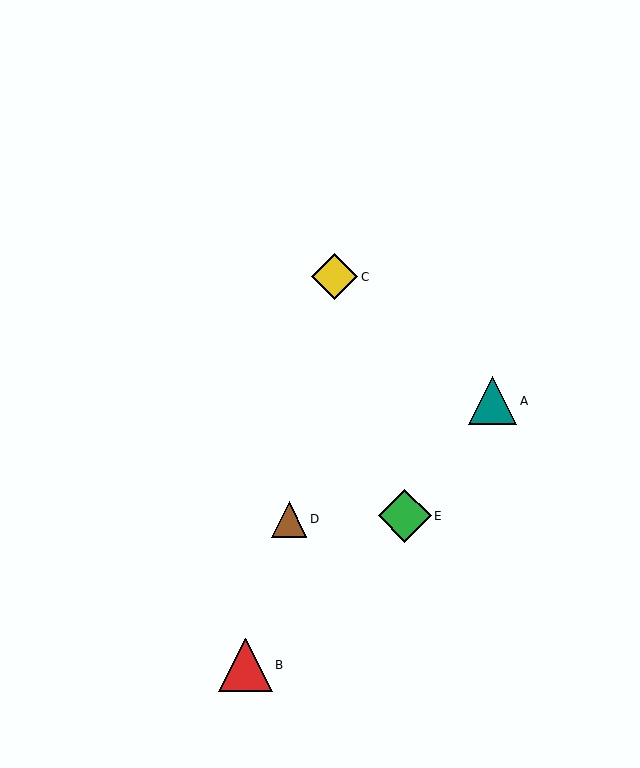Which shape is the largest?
The red triangle (labeled B) is the largest.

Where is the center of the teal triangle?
The center of the teal triangle is at (493, 401).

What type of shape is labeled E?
Shape E is a green diamond.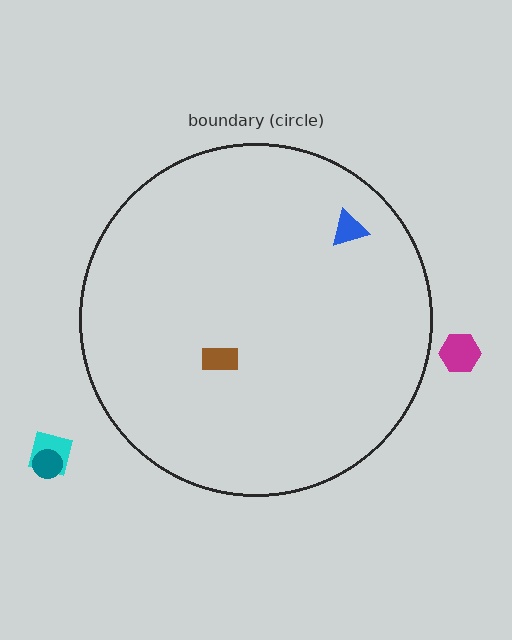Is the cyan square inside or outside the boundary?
Outside.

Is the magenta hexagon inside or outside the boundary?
Outside.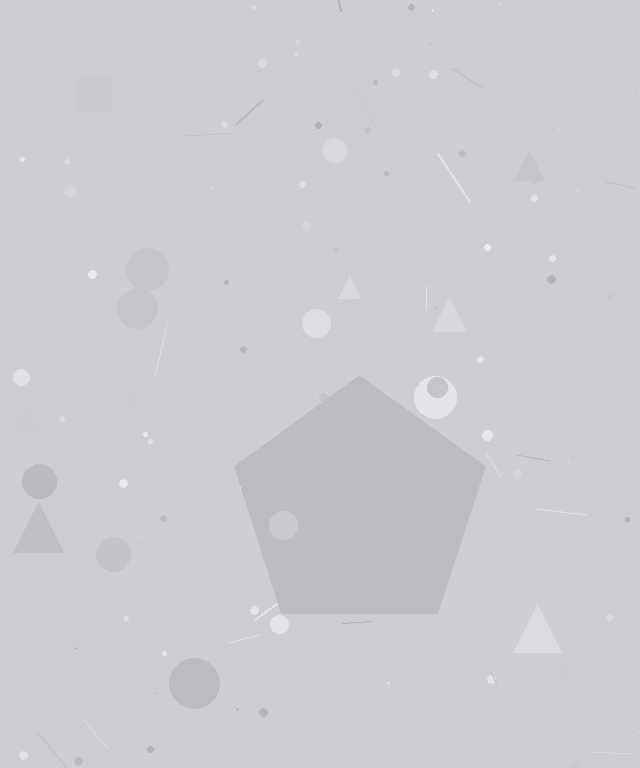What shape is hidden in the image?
A pentagon is hidden in the image.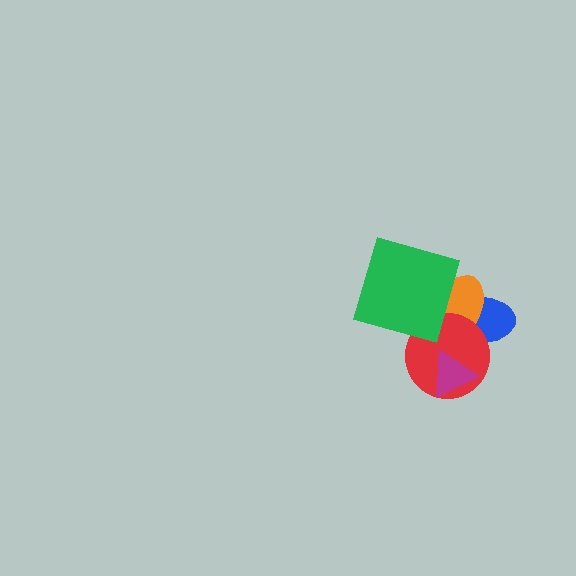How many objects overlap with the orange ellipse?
3 objects overlap with the orange ellipse.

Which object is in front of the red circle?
The magenta triangle is in front of the red circle.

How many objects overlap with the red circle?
3 objects overlap with the red circle.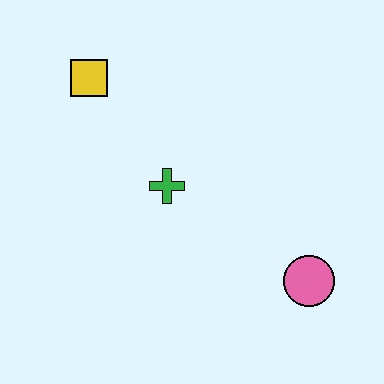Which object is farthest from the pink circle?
The yellow square is farthest from the pink circle.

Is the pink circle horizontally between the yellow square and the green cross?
No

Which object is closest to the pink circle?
The green cross is closest to the pink circle.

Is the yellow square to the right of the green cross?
No